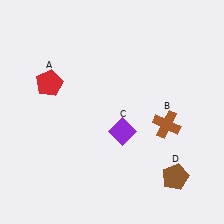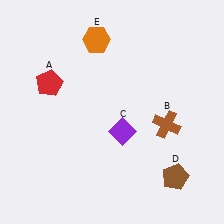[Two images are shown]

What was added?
An orange hexagon (E) was added in Image 2.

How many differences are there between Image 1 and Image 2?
There is 1 difference between the two images.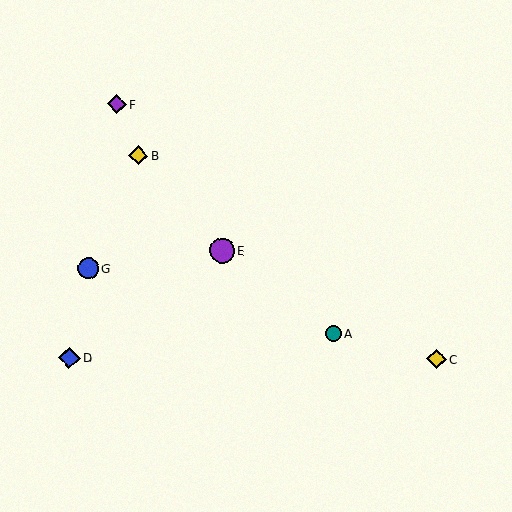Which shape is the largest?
The purple circle (labeled E) is the largest.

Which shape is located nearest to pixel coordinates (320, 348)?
The teal circle (labeled A) at (334, 334) is nearest to that location.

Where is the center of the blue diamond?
The center of the blue diamond is at (69, 358).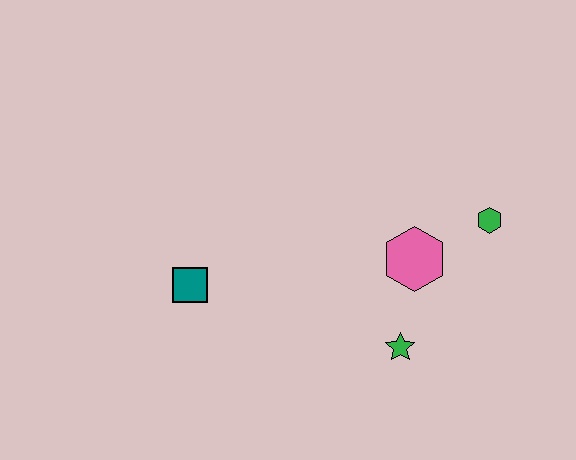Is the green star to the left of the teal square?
No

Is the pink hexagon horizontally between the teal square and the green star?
No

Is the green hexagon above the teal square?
Yes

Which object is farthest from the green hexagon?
The teal square is farthest from the green hexagon.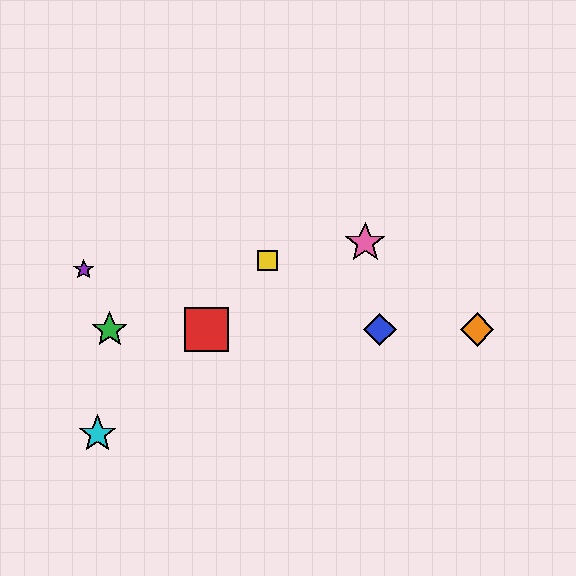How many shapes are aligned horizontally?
4 shapes (the red square, the blue diamond, the green star, the orange diamond) are aligned horizontally.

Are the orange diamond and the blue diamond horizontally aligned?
Yes, both are at y≈330.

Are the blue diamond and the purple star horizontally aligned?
No, the blue diamond is at y≈330 and the purple star is at y≈270.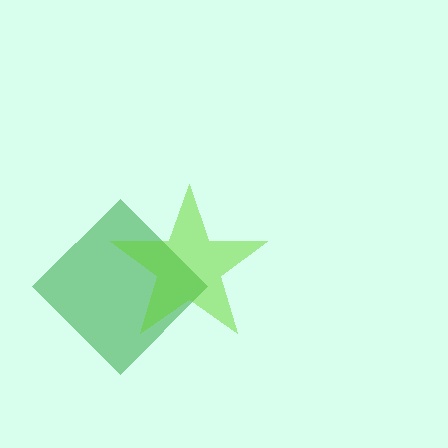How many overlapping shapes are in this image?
There are 2 overlapping shapes in the image.